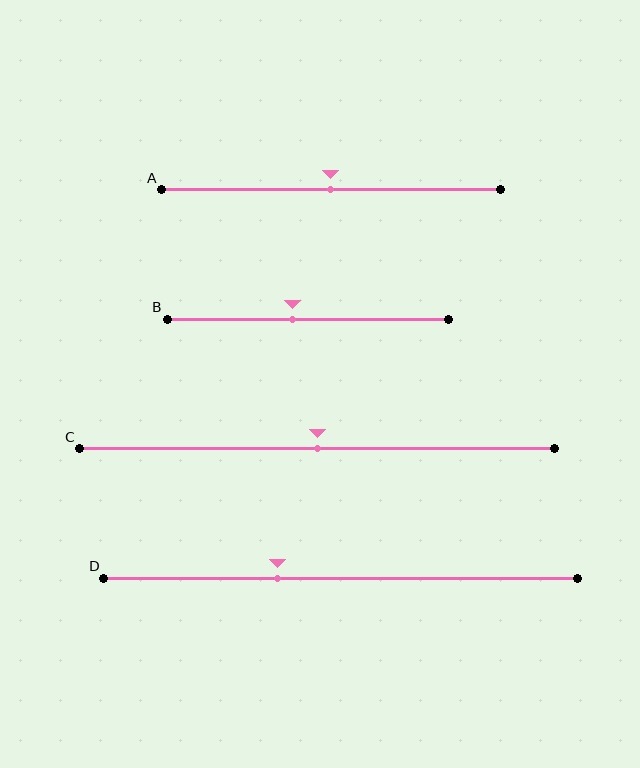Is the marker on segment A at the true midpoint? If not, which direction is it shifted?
Yes, the marker on segment A is at the true midpoint.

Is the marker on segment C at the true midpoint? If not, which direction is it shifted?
Yes, the marker on segment C is at the true midpoint.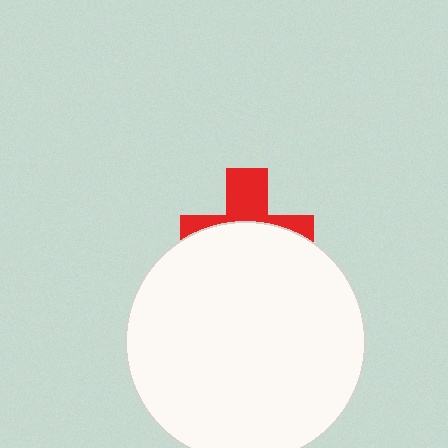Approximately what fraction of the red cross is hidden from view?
Roughly 61% of the red cross is hidden behind the white circle.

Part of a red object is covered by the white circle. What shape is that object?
It is a cross.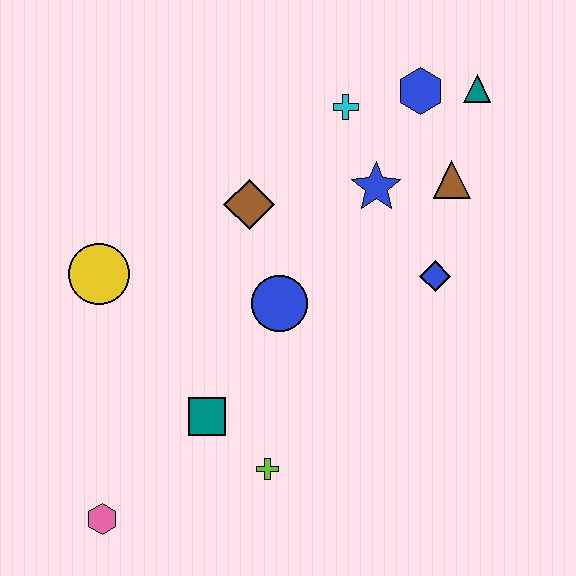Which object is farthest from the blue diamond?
The pink hexagon is farthest from the blue diamond.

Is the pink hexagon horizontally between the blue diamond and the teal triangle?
No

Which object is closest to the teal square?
The lime cross is closest to the teal square.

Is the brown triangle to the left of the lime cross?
No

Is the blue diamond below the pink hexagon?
No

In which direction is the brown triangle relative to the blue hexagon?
The brown triangle is below the blue hexagon.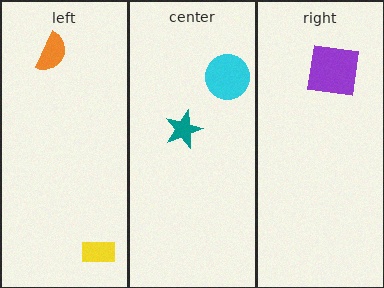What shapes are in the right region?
The purple square.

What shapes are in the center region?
The teal star, the cyan circle.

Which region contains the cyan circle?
The center region.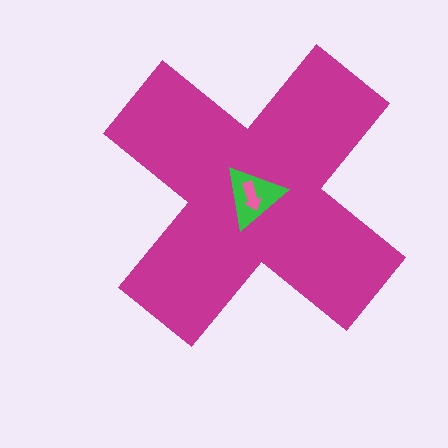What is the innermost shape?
The pink arrow.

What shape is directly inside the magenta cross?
The green triangle.